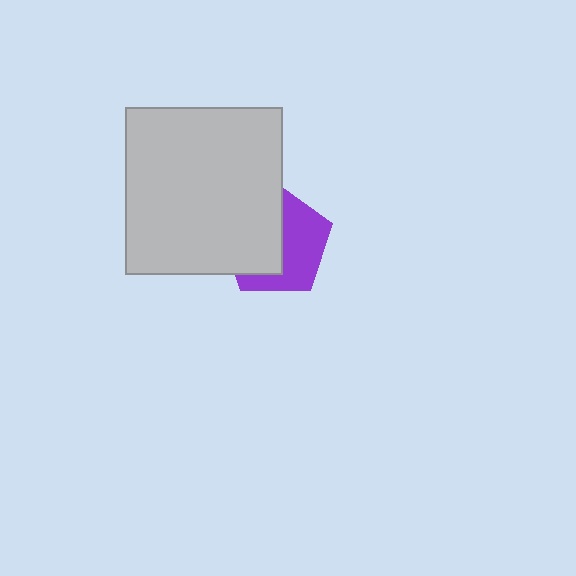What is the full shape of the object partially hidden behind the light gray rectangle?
The partially hidden object is a purple pentagon.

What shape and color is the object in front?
The object in front is a light gray rectangle.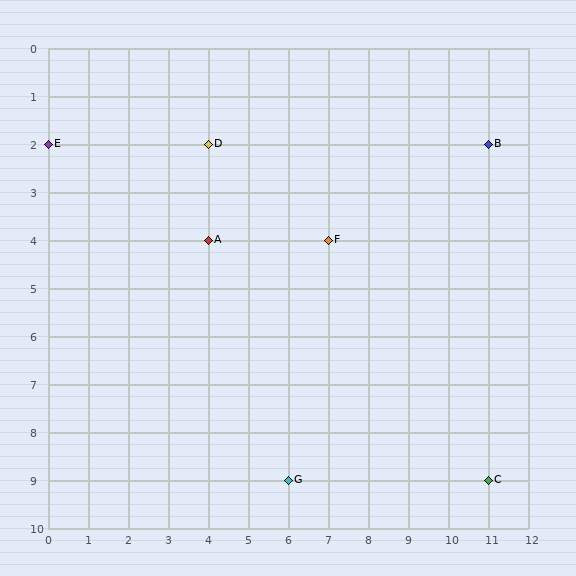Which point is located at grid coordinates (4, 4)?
Point A is at (4, 4).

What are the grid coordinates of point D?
Point D is at grid coordinates (4, 2).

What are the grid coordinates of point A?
Point A is at grid coordinates (4, 4).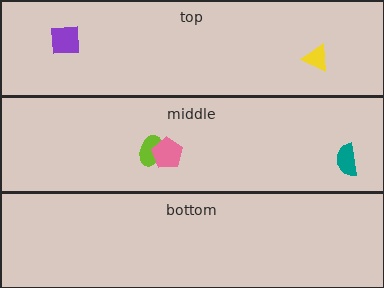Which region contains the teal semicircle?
The middle region.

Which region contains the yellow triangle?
The top region.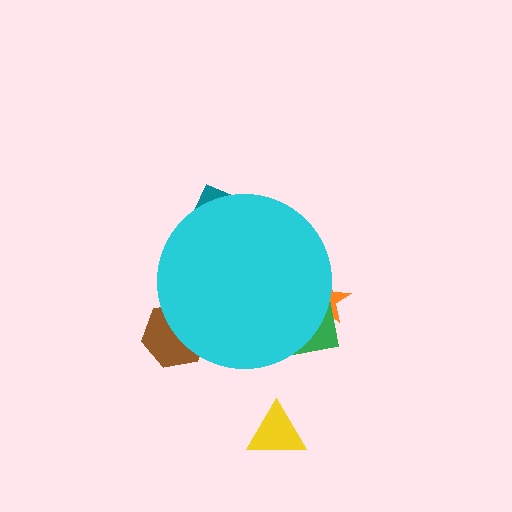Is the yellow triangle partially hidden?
No, the yellow triangle is fully visible.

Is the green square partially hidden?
Yes, the green square is partially hidden behind the cyan circle.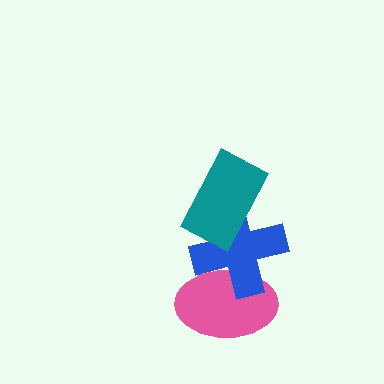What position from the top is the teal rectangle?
The teal rectangle is 1st from the top.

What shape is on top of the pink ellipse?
The blue cross is on top of the pink ellipse.